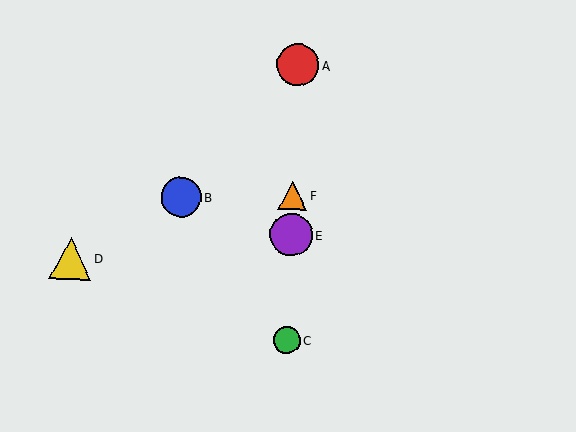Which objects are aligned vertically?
Objects A, C, E, F are aligned vertically.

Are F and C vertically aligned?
Yes, both are at x≈293.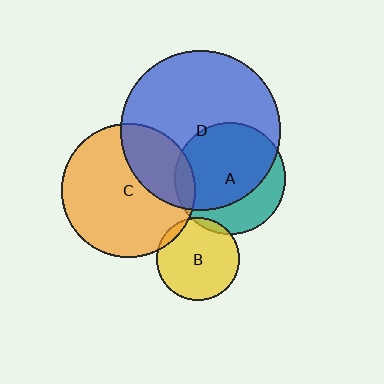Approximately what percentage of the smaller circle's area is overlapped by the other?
Approximately 70%.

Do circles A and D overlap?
Yes.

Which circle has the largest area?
Circle D (blue).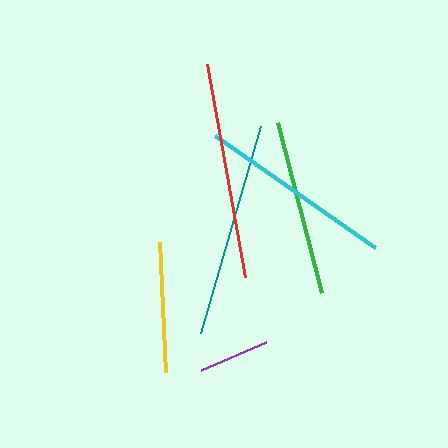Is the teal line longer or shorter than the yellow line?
The teal line is longer than the yellow line.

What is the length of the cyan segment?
The cyan segment is approximately 195 pixels long.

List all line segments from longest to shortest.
From longest to shortest: teal, red, cyan, green, yellow, purple.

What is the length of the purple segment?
The purple segment is approximately 71 pixels long.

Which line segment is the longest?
The teal line is the longest at approximately 216 pixels.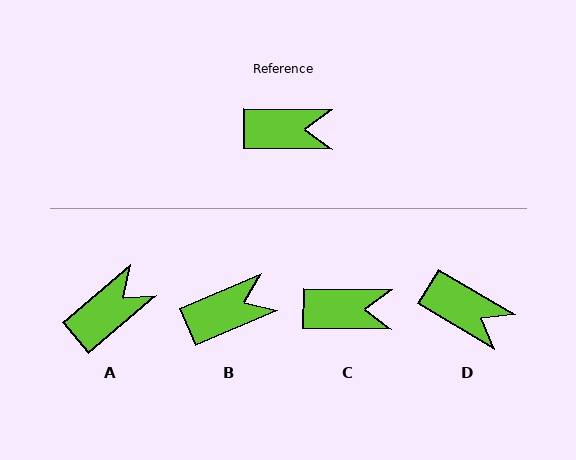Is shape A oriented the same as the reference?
No, it is off by about 41 degrees.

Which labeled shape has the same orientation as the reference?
C.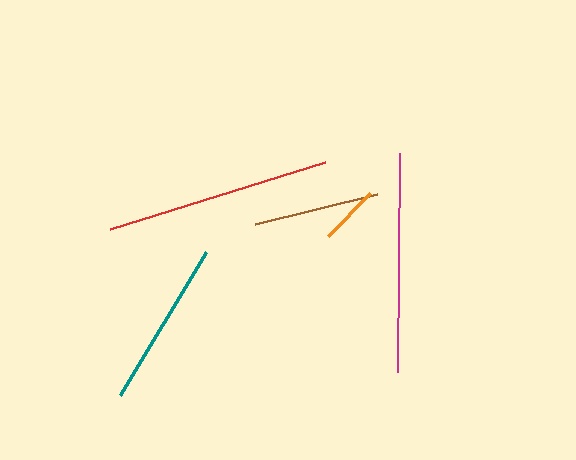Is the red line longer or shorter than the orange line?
The red line is longer than the orange line.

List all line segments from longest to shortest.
From longest to shortest: red, magenta, teal, brown, orange.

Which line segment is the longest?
The red line is the longest at approximately 225 pixels.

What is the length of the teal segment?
The teal segment is approximately 167 pixels long.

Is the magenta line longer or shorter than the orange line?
The magenta line is longer than the orange line.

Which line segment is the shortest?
The orange line is the shortest at approximately 60 pixels.